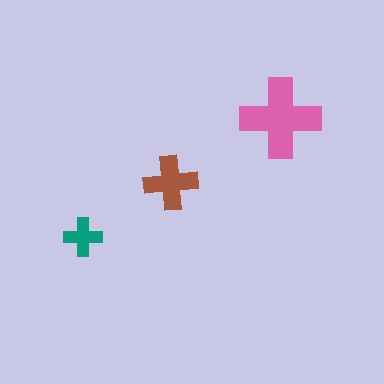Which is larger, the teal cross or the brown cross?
The brown one.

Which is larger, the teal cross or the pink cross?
The pink one.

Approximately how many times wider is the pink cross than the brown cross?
About 1.5 times wider.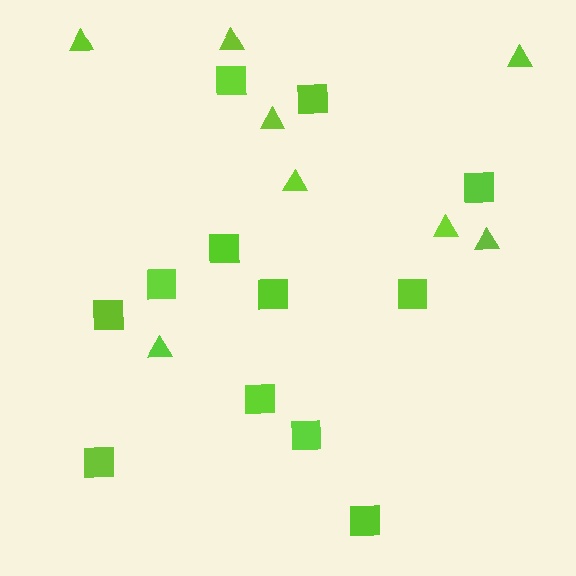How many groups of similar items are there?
There are 2 groups: one group of triangles (8) and one group of squares (12).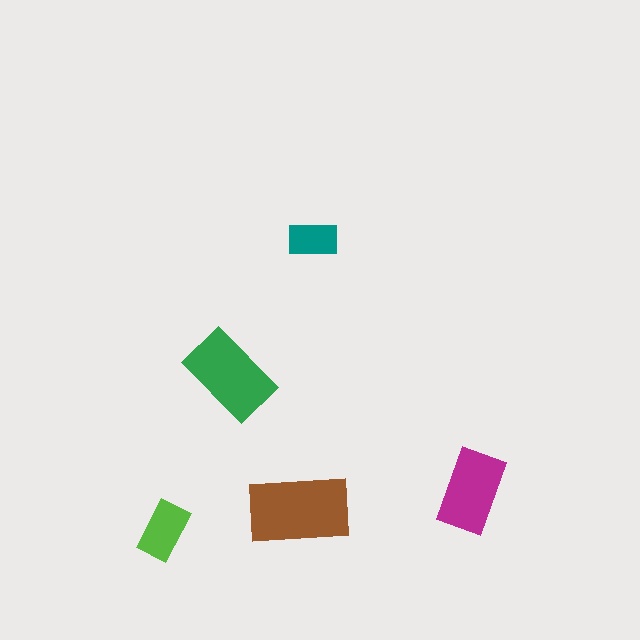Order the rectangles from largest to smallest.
the brown one, the green one, the magenta one, the lime one, the teal one.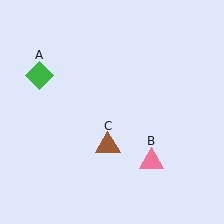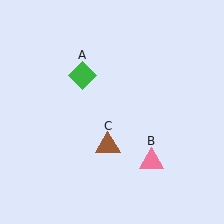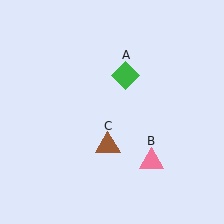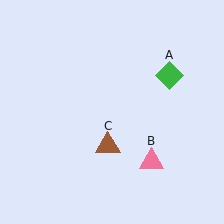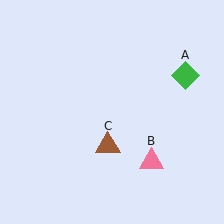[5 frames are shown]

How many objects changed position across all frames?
1 object changed position: green diamond (object A).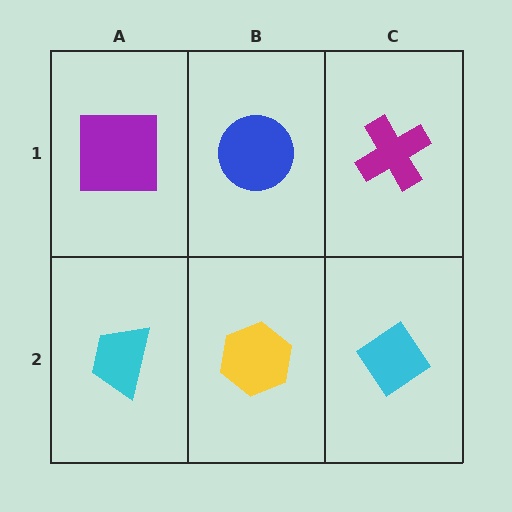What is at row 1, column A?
A purple square.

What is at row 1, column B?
A blue circle.